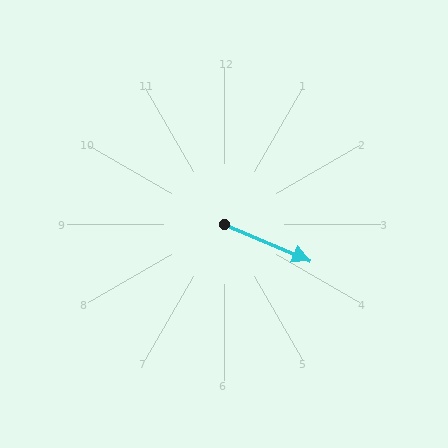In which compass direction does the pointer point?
Southeast.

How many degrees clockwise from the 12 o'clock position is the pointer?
Approximately 113 degrees.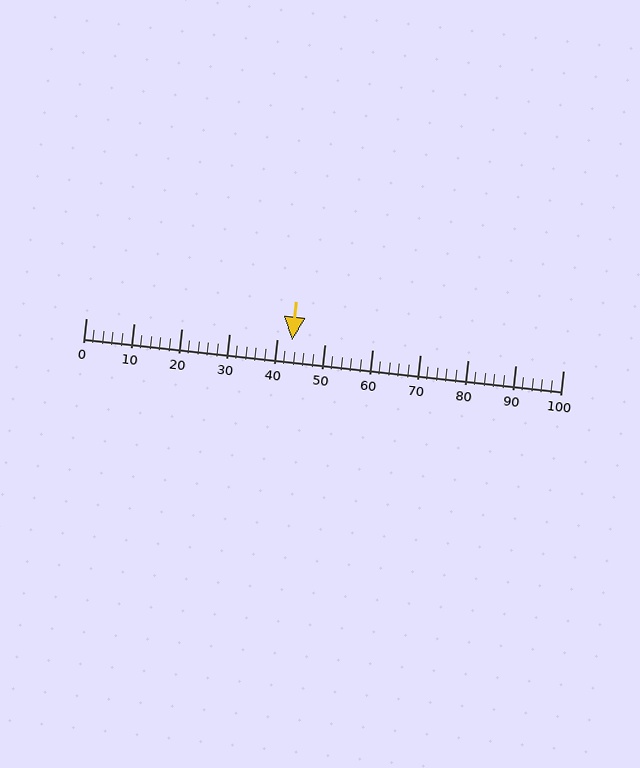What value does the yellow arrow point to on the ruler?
The yellow arrow points to approximately 43.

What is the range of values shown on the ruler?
The ruler shows values from 0 to 100.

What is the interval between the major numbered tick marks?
The major tick marks are spaced 10 units apart.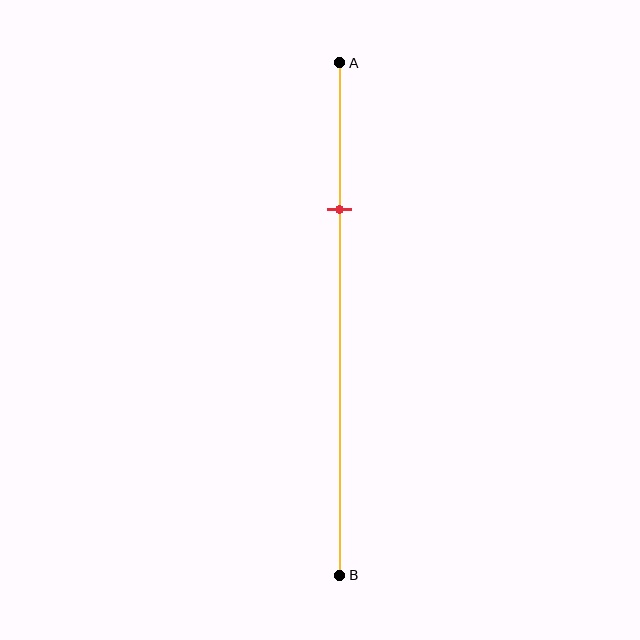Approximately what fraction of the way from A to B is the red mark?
The red mark is approximately 30% of the way from A to B.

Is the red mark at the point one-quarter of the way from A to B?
No, the mark is at about 30% from A, not at the 25% one-quarter point.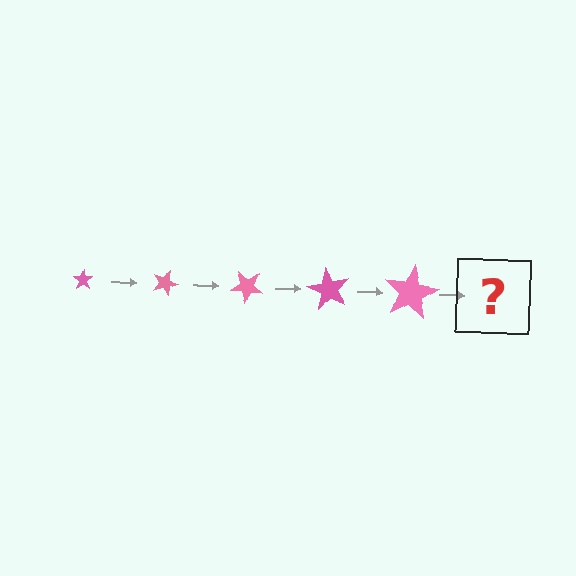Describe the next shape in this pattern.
It should be a star, larger than the previous one and rotated 100 degrees from the start.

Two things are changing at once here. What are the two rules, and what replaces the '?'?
The two rules are that the star grows larger each step and it rotates 20 degrees each step. The '?' should be a star, larger than the previous one and rotated 100 degrees from the start.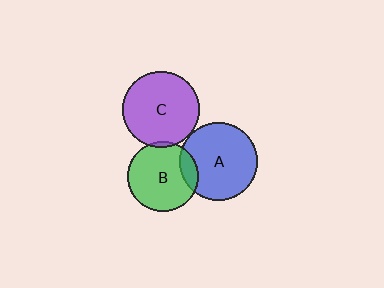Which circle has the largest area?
Circle A (blue).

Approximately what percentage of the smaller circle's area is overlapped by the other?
Approximately 15%.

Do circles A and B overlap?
Yes.